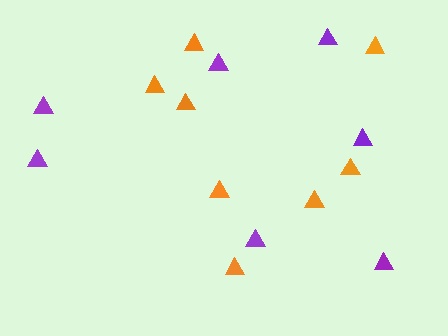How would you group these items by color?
There are 2 groups: one group of orange triangles (8) and one group of purple triangles (7).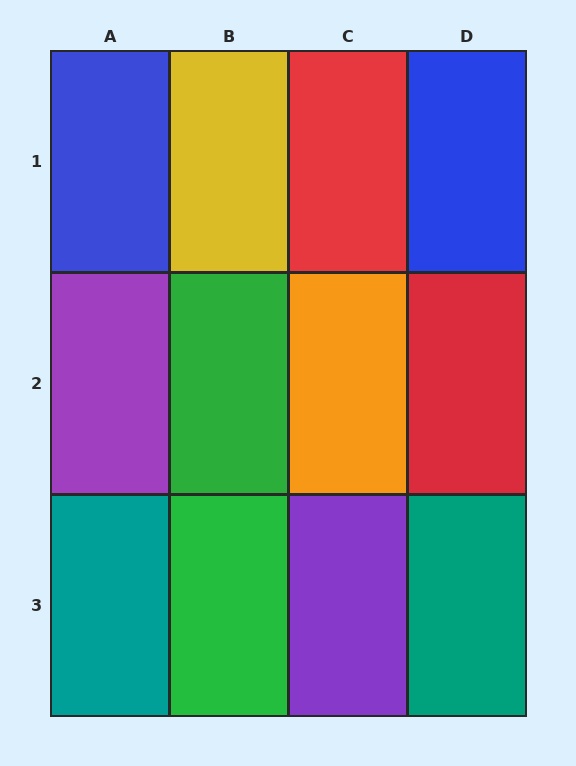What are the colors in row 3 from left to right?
Teal, green, purple, teal.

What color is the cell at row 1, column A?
Blue.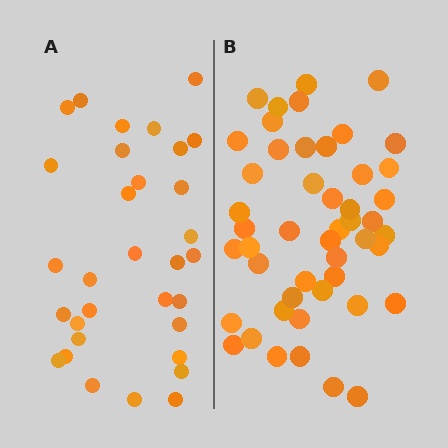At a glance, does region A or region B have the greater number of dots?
Region B (the right region) has more dots.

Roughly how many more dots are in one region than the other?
Region B has approximately 15 more dots than region A.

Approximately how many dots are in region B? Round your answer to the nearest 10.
About 50 dots. (The exact count is 48, which rounds to 50.)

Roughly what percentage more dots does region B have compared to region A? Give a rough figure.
About 50% more.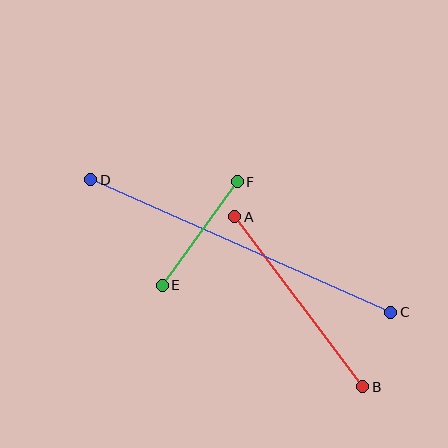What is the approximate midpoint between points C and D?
The midpoint is at approximately (241, 246) pixels.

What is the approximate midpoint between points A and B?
The midpoint is at approximately (299, 302) pixels.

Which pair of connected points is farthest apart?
Points C and D are farthest apart.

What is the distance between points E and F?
The distance is approximately 128 pixels.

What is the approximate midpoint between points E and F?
The midpoint is at approximately (200, 233) pixels.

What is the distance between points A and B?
The distance is approximately 213 pixels.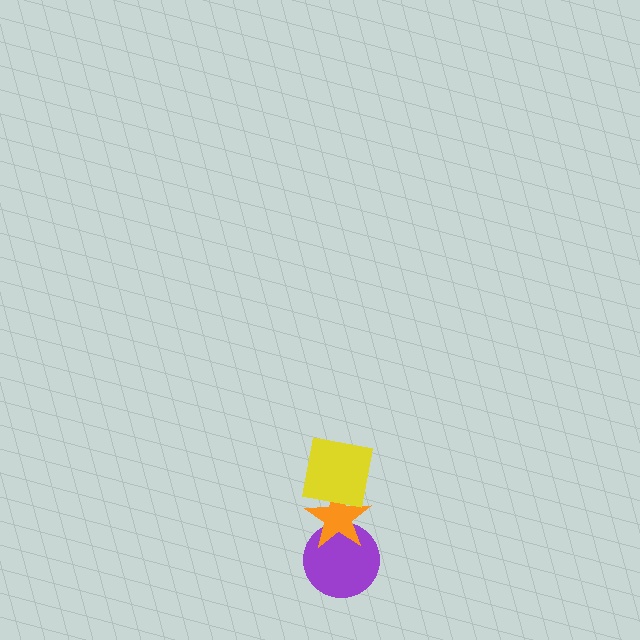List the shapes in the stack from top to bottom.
From top to bottom: the yellow square, the orange star, the purple circle.